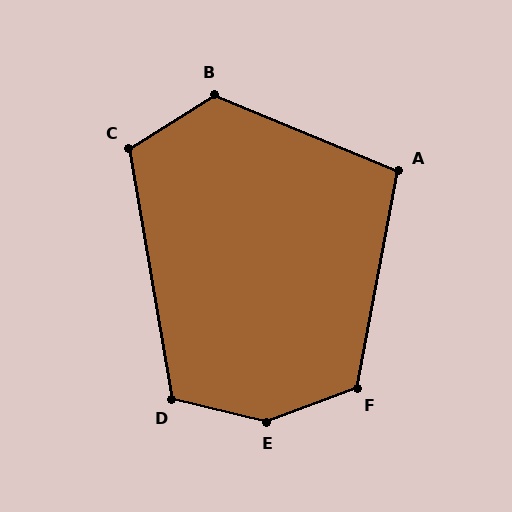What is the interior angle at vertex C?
Approximately 112 degrees (obtuse).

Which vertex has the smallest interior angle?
A, at approximately 101 degrees.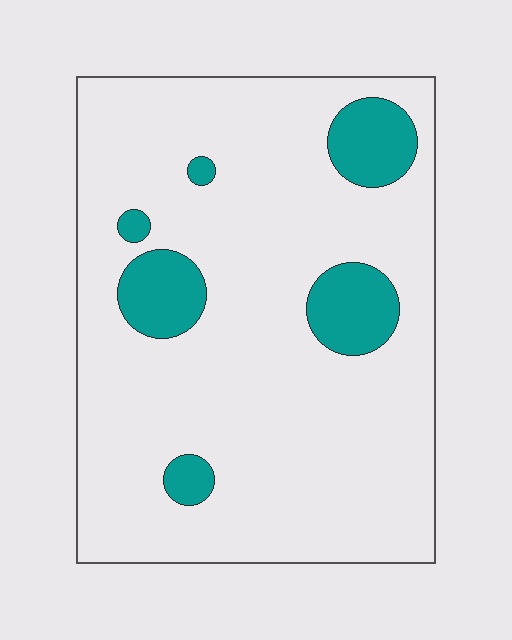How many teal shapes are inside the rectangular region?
6.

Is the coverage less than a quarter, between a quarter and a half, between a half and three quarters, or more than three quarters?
Less than a quarter.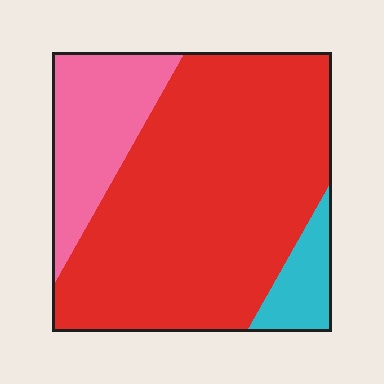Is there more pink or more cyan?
Pink.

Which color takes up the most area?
Red, at roughly 70%.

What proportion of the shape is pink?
Pink covers about 20% of the shape.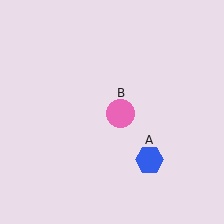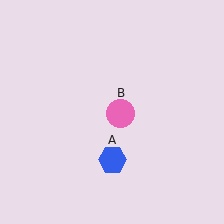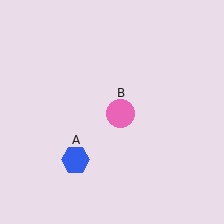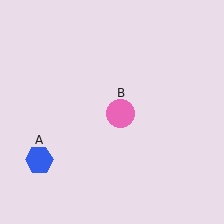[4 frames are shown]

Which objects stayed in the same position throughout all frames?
Pink circle (object B) remained stationary.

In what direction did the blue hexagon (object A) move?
The blue hexagon (object A) moved left.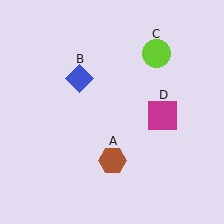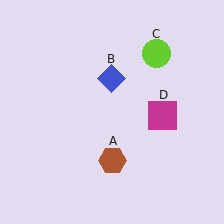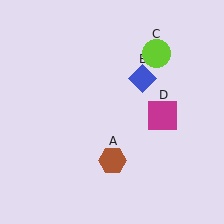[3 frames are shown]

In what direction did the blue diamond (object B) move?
The blue diamond (object B) moved right.